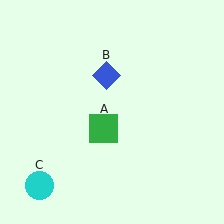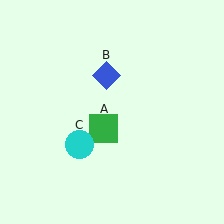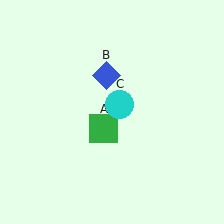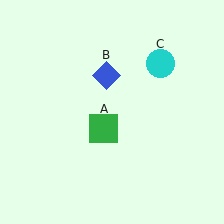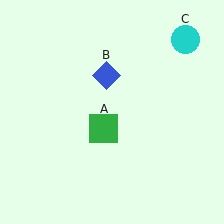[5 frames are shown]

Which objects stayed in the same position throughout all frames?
Green square (object A) and blue diamond (object B) remained stationary.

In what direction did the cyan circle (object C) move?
The cyan circle (object C) moved up and to the right.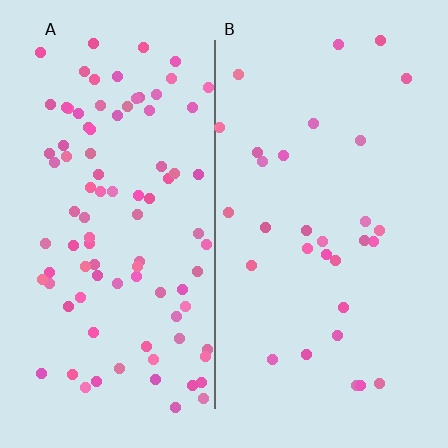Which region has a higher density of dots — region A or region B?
A (the left).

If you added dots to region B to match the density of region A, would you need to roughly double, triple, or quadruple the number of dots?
Approximately triple.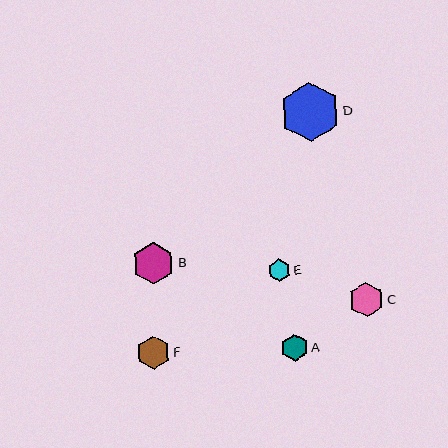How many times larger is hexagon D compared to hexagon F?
Hexagon D is approximately 1.8 times the size of hexagon F.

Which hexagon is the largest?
Hexagon D is the largest with a size of approximately 59 pixels.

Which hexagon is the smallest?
Hexagon E is the smallest with a size of approximately 22 pixels.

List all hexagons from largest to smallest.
From largest to smallest: D, B, C, F, A, E.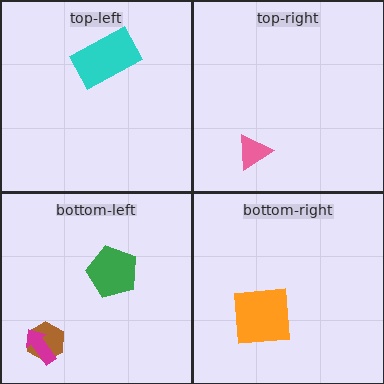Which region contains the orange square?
The bottom-right region.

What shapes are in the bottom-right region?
The orange square.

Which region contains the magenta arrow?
The bottom-left region.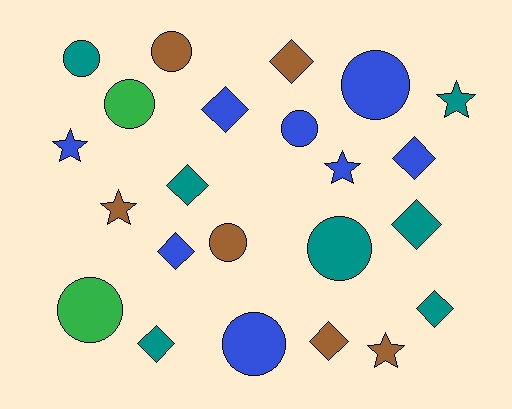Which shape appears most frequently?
Diamond, with 9 objects.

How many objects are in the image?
There are 23 objects.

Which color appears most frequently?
Blue, with 8 objects.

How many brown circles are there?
There are 2 brown circles.